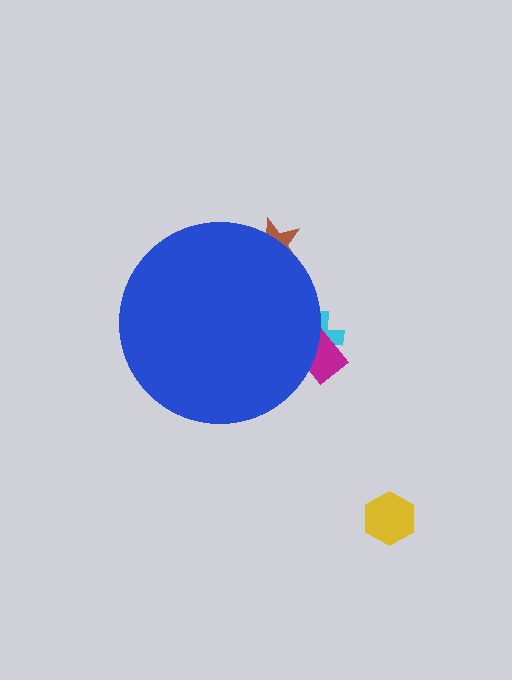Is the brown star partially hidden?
Yes, the brown star is partially hidden behind the blue circle.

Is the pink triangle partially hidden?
Yes, the pink triangle is partially hidden behind the blue circle.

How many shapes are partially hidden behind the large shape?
4 shapes are partially hidden.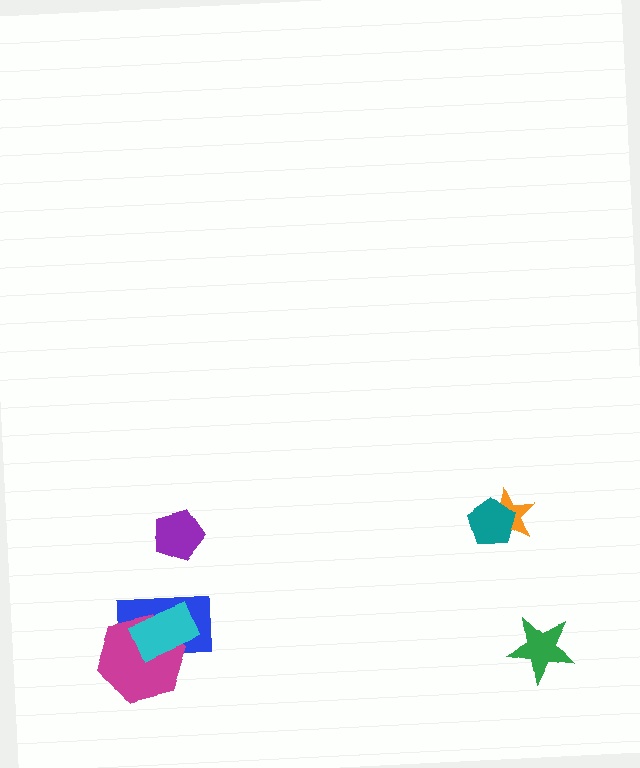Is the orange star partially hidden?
Yes, it is partially covered by another shape.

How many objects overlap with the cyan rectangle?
2 objects overlap with the cyan rectangle.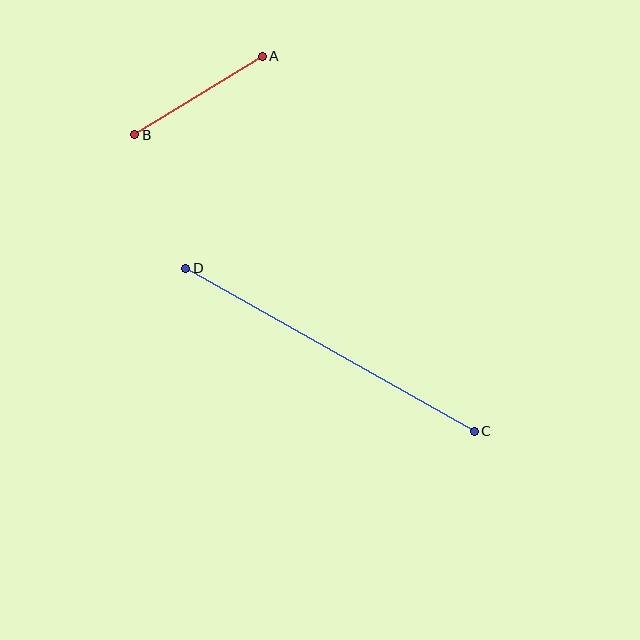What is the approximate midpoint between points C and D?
The midpoint is at approximately (330, 350) pixels.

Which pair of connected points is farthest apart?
Points C and D are farthest apart.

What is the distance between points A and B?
The distance is approximately 150 pixels.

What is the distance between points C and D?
The distance is approximately 332 pixels.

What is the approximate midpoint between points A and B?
The midpoint is at approximately (199, 95) pixels.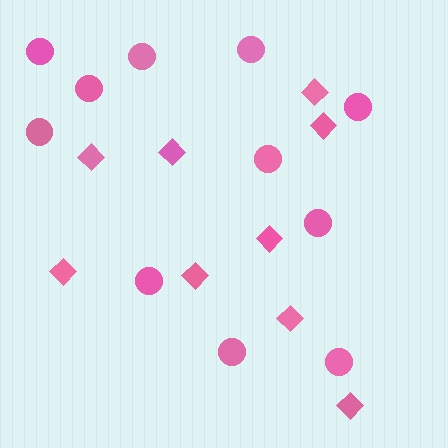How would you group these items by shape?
There are 2 groups: one group of circles (11) and one group of diamonds (9).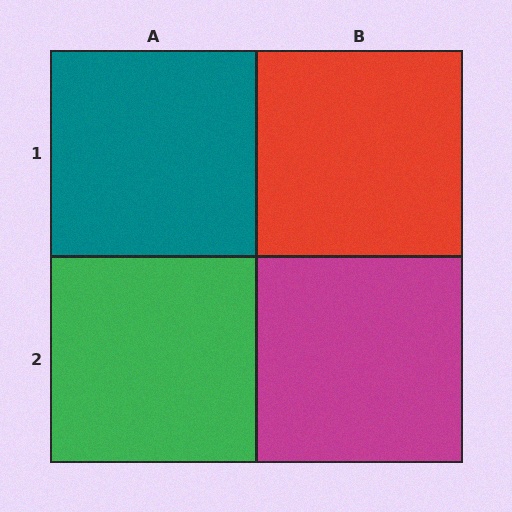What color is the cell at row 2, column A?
Green.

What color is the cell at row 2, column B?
Magenta.